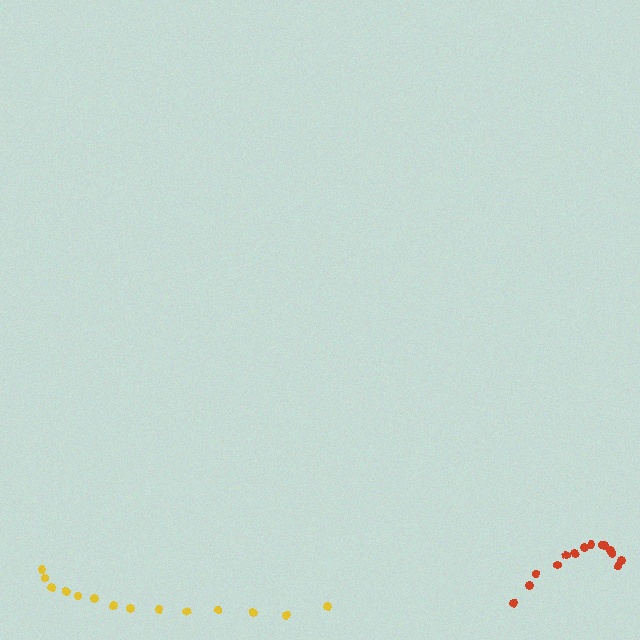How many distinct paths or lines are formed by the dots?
There are 2 distinct paths.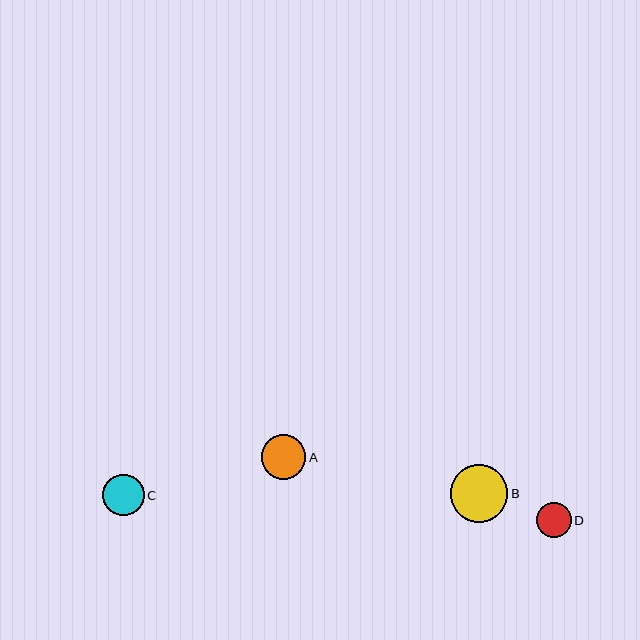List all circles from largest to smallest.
From largest to smallest: B, A, C, D.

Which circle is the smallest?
Circle D is the smallest with a size of approximately 35 pixels.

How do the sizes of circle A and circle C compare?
Circle A and circle C are approximately the same size.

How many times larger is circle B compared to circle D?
Circle B is approximately 1.6 times the size of circle D.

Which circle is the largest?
Circle B is the largest with a size of approximately 57 pixels.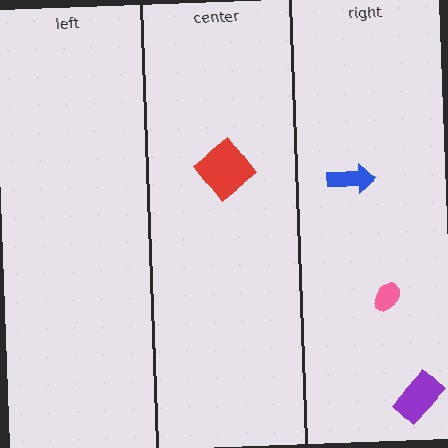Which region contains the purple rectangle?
The right region.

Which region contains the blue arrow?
The right region.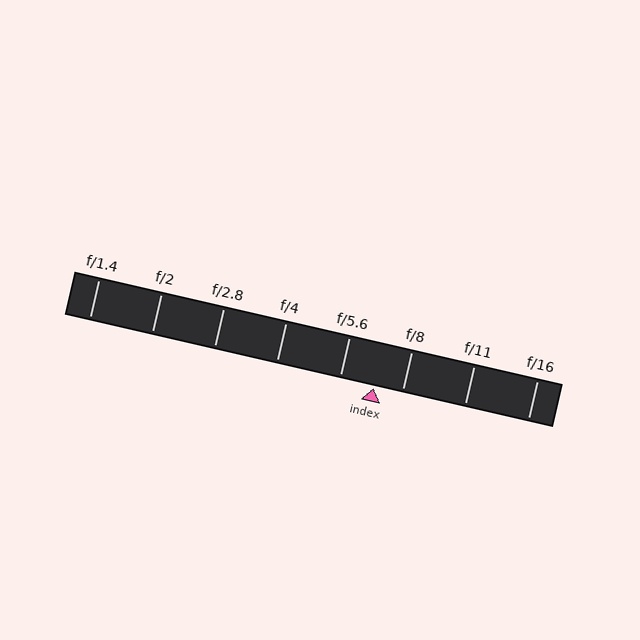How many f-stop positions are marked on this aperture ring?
There are 8 f-stop positions marked.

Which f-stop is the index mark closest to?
The index mark is closest to f/8.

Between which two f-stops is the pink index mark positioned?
The index mark is between f/5.6 and f/8.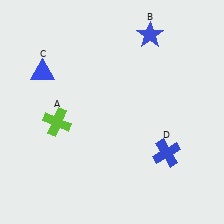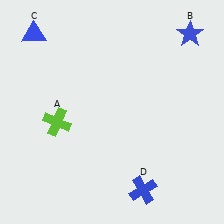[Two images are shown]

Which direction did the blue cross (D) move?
The blue cross (D) moved down.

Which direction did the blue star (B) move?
The blue star (B) moved right.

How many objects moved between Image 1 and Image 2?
3 objects moved between the two images.